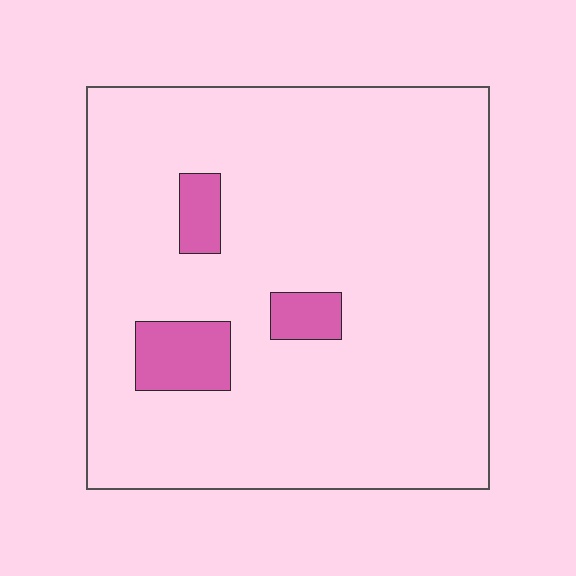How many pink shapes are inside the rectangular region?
3.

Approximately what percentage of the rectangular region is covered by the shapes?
Approximately 10%.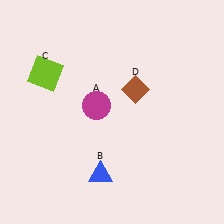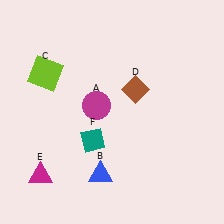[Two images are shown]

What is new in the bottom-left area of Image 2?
A teal diamond (F) was added in the bottom-left area of Image 2.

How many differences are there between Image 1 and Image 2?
There are 2 differences between the two images.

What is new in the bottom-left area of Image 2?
A magenta triangle (E) was added in the bottom-left area of Image 2.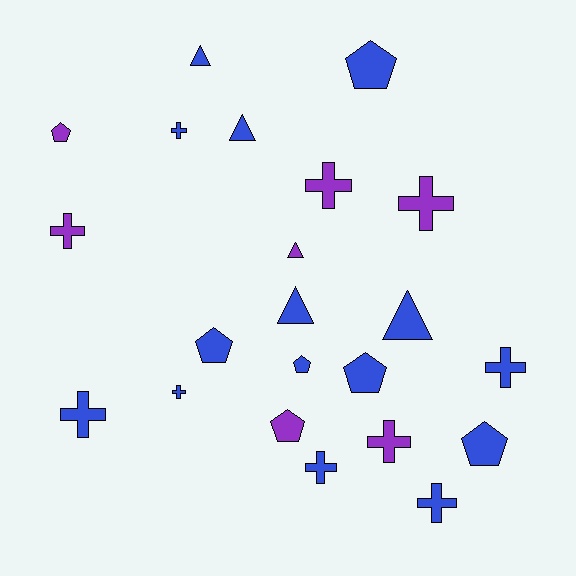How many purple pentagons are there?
There are 2 purple pentagons.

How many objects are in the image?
There are 22 objects.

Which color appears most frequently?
Blue, with 15 objects.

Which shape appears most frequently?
Cross, with 10 objects.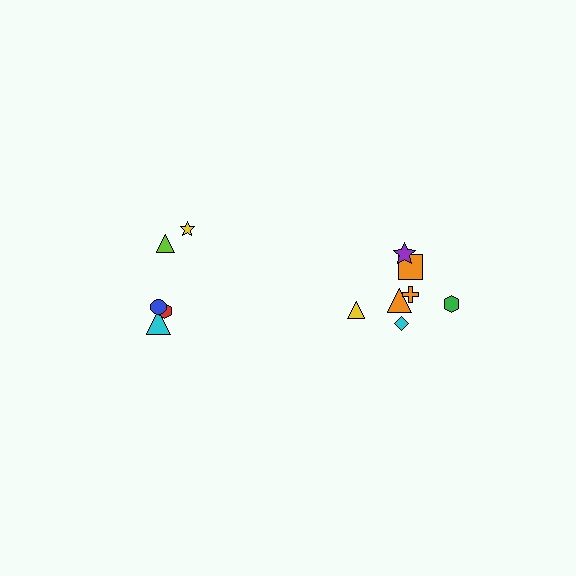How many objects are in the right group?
There are 7 objects.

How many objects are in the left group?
There are 5 objects.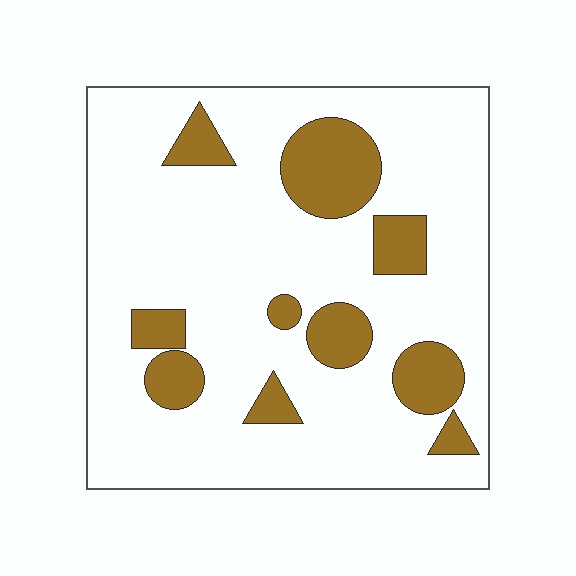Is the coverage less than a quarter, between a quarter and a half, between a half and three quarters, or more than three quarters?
Less than a quarter.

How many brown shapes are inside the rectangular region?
10.